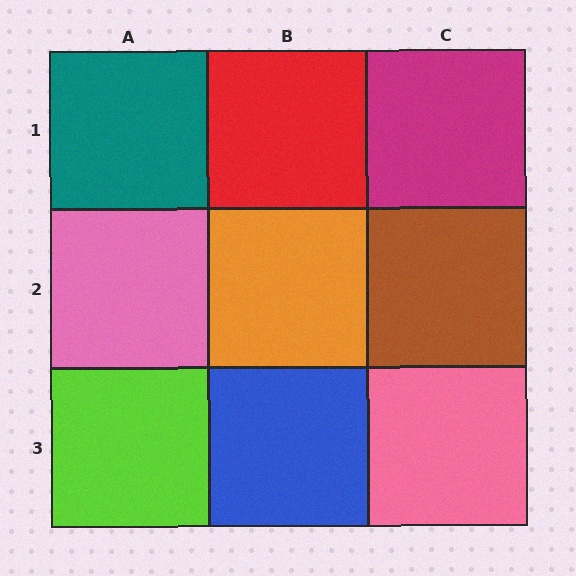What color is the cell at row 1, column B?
Red.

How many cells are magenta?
1 cell is magenta.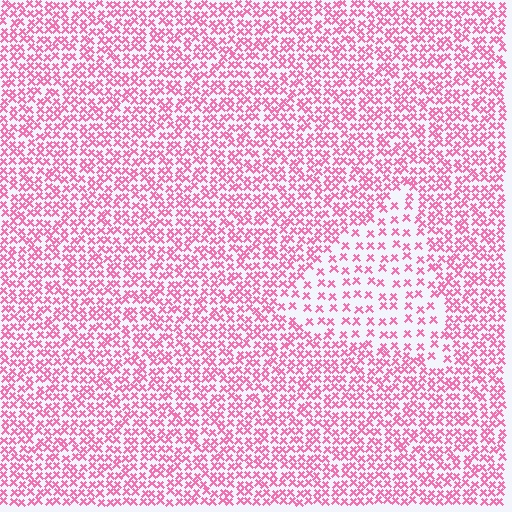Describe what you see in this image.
The image contains small pink elements arranged at two different densities. A triangle-shaped region is visible where the elements are less densely packed than the surrounding area.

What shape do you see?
I see a triangle.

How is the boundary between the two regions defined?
The boundary is defined by a change in element density (approximately 2.1x ratio). All elements are the same color, size, and shape.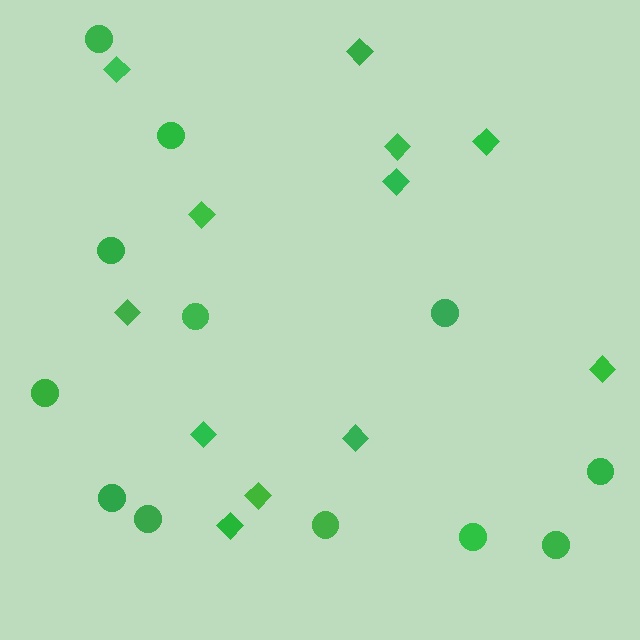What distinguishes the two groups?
There are 2 groups: one group of diamonds (12) and one group of circles (12).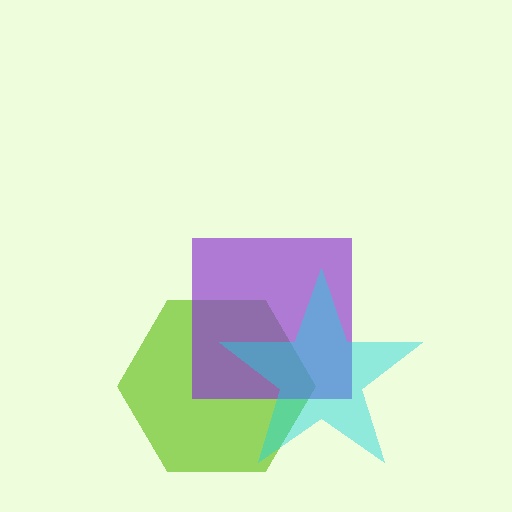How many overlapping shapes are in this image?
There are 3 overlapping shapes in the image.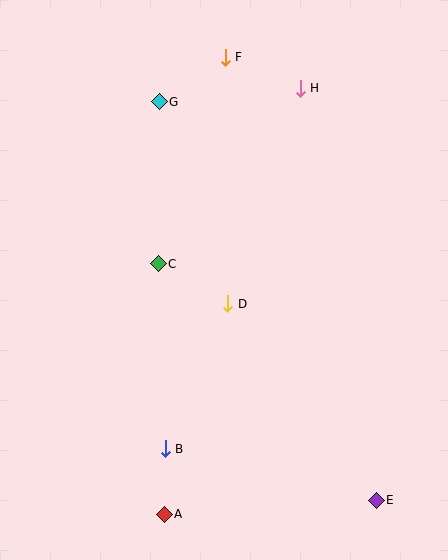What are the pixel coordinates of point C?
Point C is at (158, 264).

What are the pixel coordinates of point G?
Point G is at (159, 102).